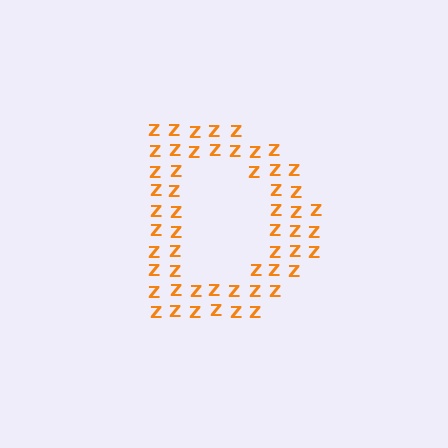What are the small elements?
The small elements are letter Z's.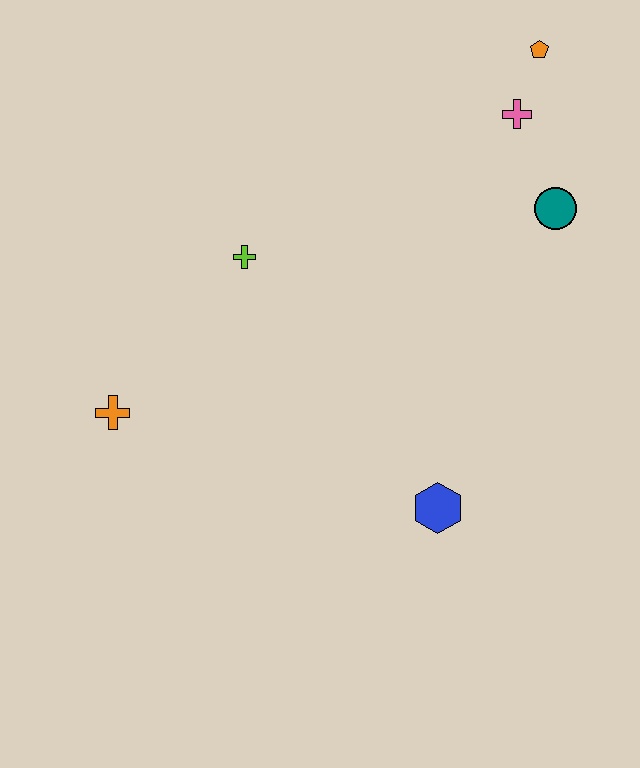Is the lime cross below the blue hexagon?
No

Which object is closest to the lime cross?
The orange cross is closest to the lime cross.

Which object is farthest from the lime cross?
The orange pentagon is farthest from the lime cross.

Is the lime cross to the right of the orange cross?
Yes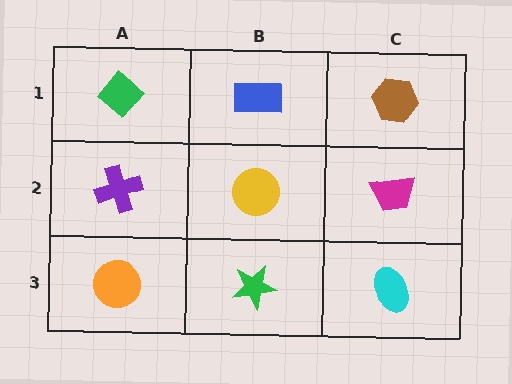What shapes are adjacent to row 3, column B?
A yellow circle (row 2, column B), an orange circle (row 3, column A), a cyan ellipse (row 3, column C).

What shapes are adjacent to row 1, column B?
A yellow circle (row 2, column B), a green diamond (row 1, column A), a brown hexagon (row 1, column C).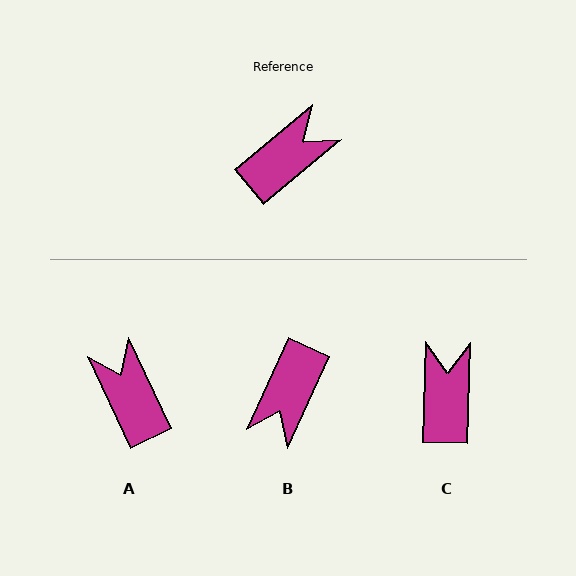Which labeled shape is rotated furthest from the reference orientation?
B, about 154 degrees away.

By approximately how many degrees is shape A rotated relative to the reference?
Approximately 75 degrees counter-clockwise.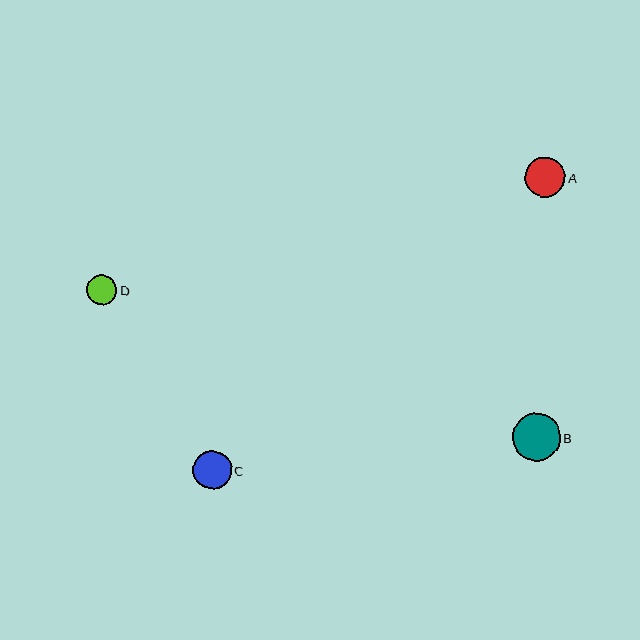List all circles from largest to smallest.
From largest to smallest: B, A, C, D.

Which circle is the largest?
Circle B is the largest with a size of approximately 48 pixels.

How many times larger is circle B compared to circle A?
Circle B is approximately 1.2 times the size of circle A.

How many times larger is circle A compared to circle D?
Circle A is approximately 1.3 times the size of circle D.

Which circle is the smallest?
Circle D is the smallest with a size of approximately 30 pixels.